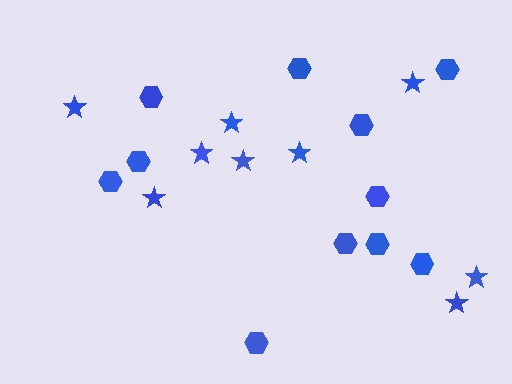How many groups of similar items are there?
There are 2 groups: one group of hexagons (11) and one group of stars (9).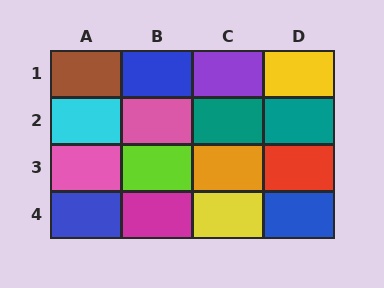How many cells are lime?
1 cell is lime.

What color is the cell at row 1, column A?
Brown.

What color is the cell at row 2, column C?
Teal.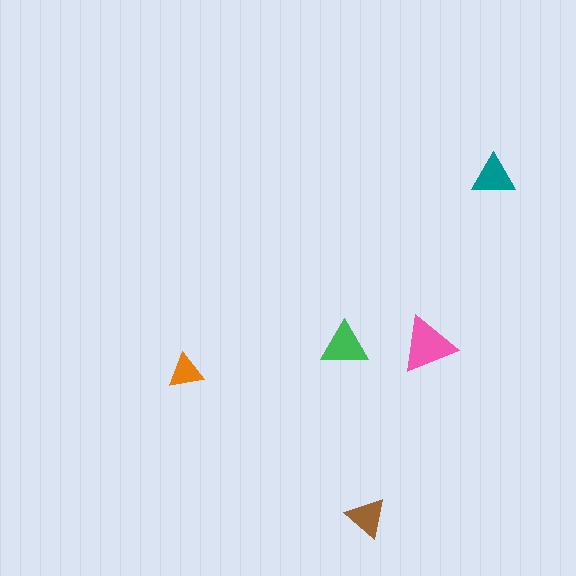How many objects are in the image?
There are 5 objects in the image.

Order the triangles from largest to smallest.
the pink one, the green one, the teal one, the brown one, the orange one.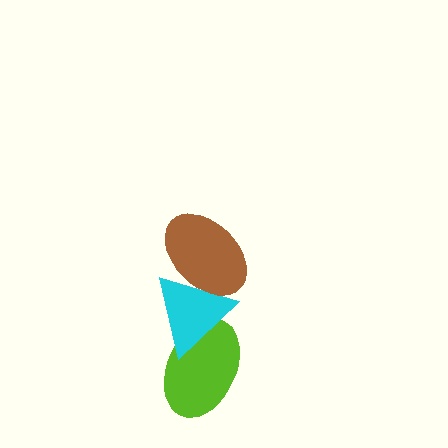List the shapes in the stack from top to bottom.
From top to bottom: the brown ellipse, the cyan triangle, the lime ellipse.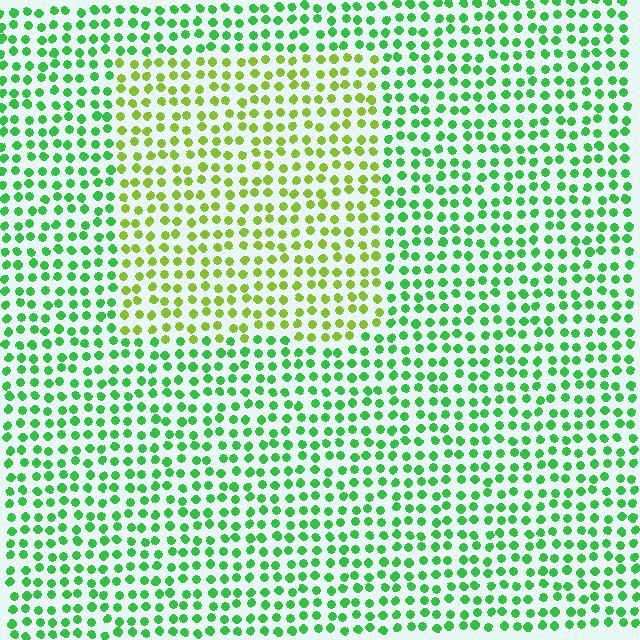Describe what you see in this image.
The image is filled with small green elements in a uniform arrangement. A rectangle-shaped region is visible where the elements are tinted to a slightly different hue, forming a subtle color boundary.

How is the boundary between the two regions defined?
The boundary is defined purely by a slight shift in hue (about 44 degrees). Spacing, size, and orientation are identical on both sides.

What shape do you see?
I see a rectangle.